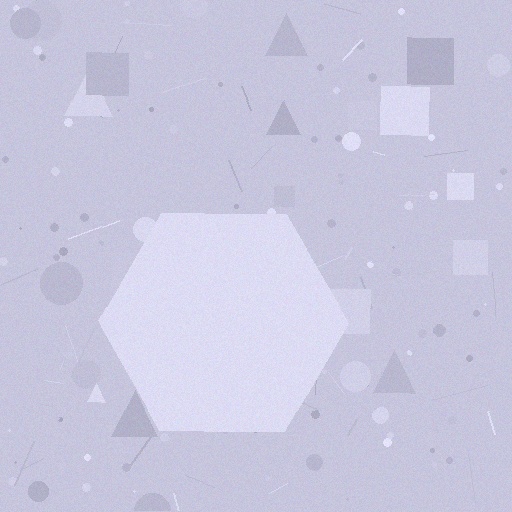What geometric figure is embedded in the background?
A hexagon is embedded in the background.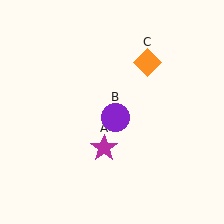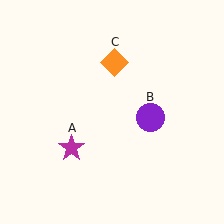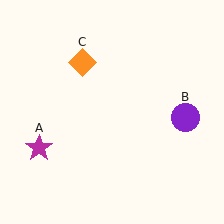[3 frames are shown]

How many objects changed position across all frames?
3 objects changed position: magenta star (object A), purple circle (object B), orange diamond (object C).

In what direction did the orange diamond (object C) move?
The orange diamond (object C) moved left.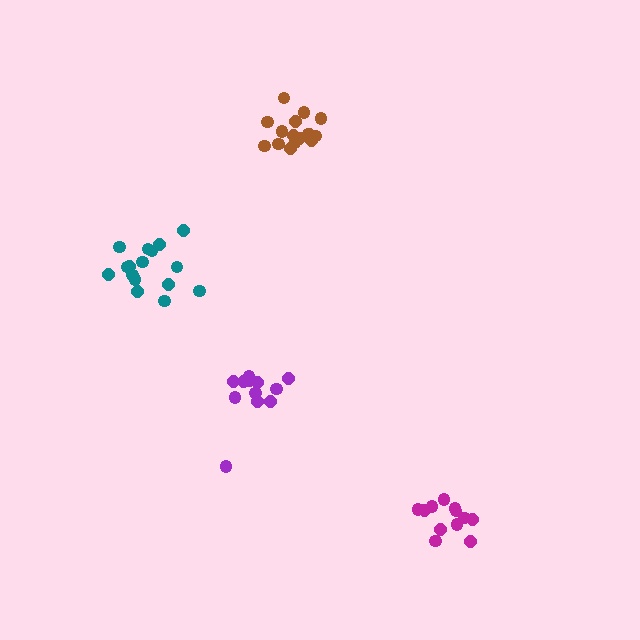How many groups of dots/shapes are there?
There are 4 groups.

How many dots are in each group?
Group 1: 12 dots, Group 2: 12 dots, Group 3: 16 dots, Group 4: 16 dots (56 total).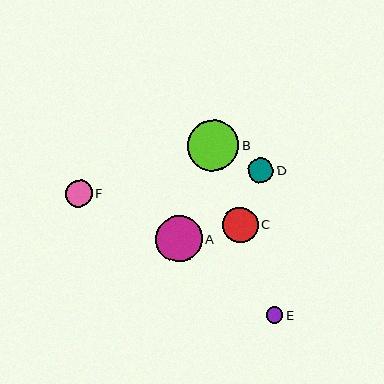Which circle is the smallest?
Circle E is the smallest with a size of approximately 16 pixels.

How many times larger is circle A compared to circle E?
Circle A is approximately 2.9 times the size of circle E.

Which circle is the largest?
Circle B is the largest with a size of approximately 51 pixels.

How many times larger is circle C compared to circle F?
Circle C is approximately 1.3 times the size of circle F.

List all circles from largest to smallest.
From largest to smallest: B, A, C, F, D, E.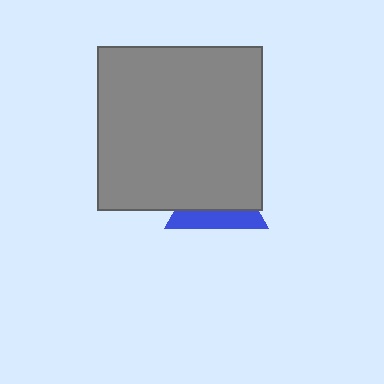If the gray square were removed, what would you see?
You would see the complete blue triangle.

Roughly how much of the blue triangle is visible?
A small part of it is visible (roughly 35%).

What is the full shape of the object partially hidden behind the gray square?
The partially hidden object is a blue triangle.